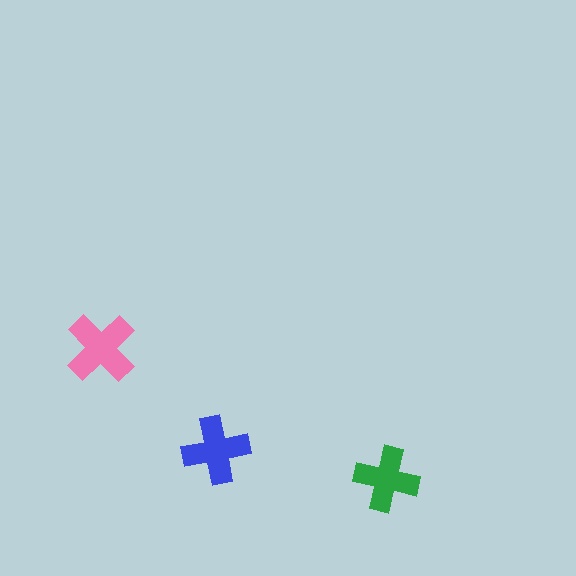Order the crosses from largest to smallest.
the pink one, the blue one, the green one.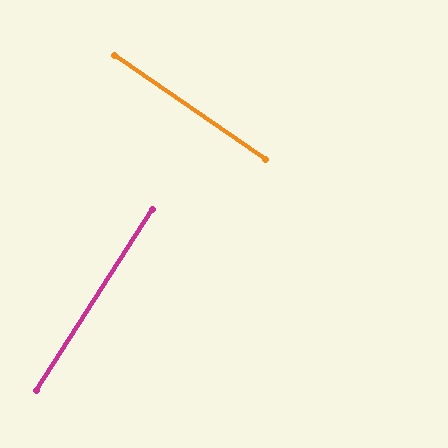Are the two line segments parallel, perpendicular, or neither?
Perpendicular — they meet at approximately 88°.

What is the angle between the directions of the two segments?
Approximately 88 degrees.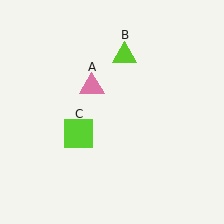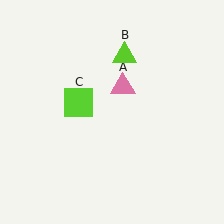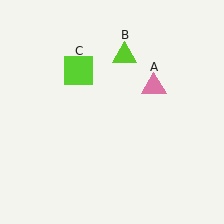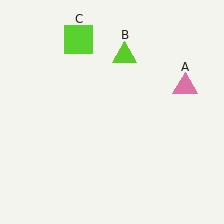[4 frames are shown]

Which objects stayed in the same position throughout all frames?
Lime triangle (object B) remained stationary.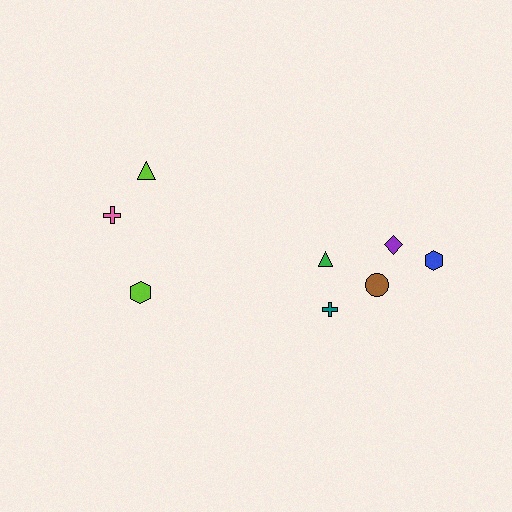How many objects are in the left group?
There are 3 objects.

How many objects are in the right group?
There are 5 objects.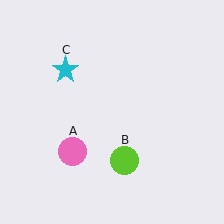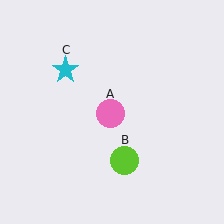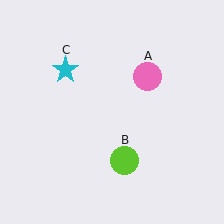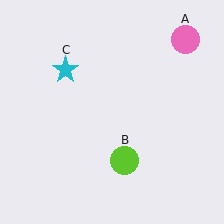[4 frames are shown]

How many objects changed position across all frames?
1 object changed position: pink circle (object A).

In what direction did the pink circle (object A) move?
The pink circle (object A) moved up and to the right.